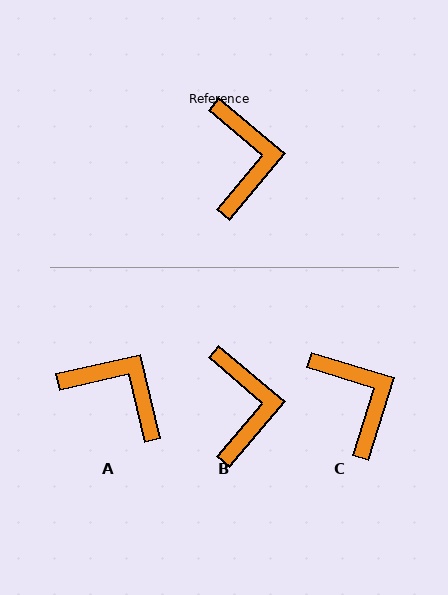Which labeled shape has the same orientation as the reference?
B.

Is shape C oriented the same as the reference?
No, it is off by about 23 degrees.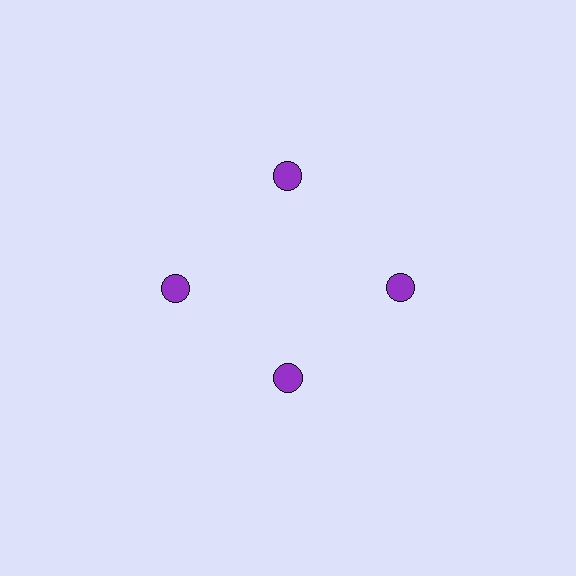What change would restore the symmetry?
The symmetry would be restored by moving it outward, back onto the ring so that all 4 circles sit at equal angles and equal distance from the center.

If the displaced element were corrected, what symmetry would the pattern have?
It would have 4-fold rotational symmetry — the pattern would map onto itself every 90 degrees.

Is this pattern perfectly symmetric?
No. The 4 purple circles are arranged in a ring, but one element near the 6 o'clock position is pulled inward toward the center, breaking the 4-fold rotational symmetry.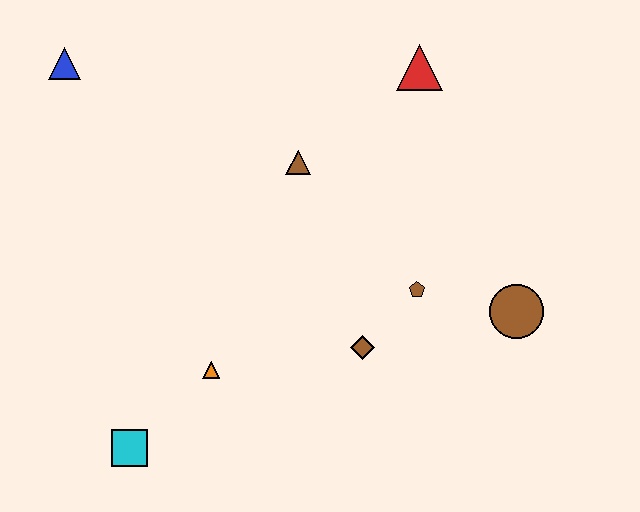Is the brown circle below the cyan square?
No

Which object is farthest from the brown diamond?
The blue triangle is farthest from the brown diamond.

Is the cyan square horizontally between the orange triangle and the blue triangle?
Yes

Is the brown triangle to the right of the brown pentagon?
No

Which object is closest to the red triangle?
The brown triangle is closest to the red triangle.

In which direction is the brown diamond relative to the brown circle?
The brown diamond is to the left of the brown circle.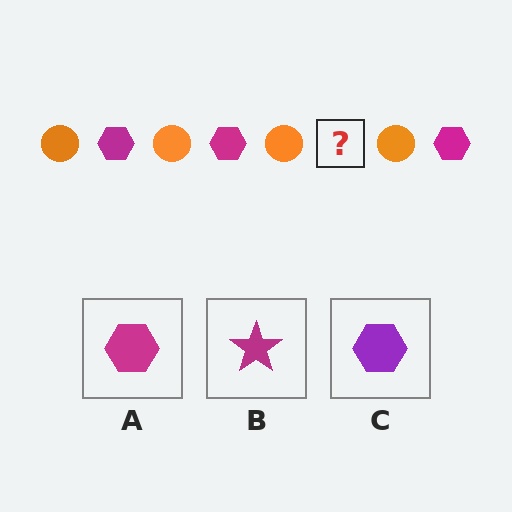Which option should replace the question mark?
Option A.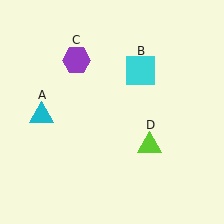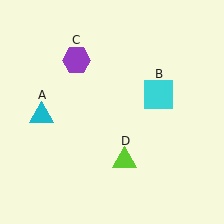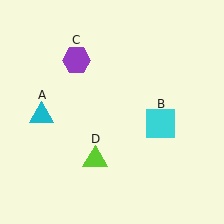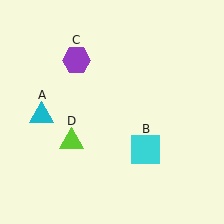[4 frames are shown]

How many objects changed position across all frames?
2 objects changed position: cyan square (object B), lime triangle (object D).